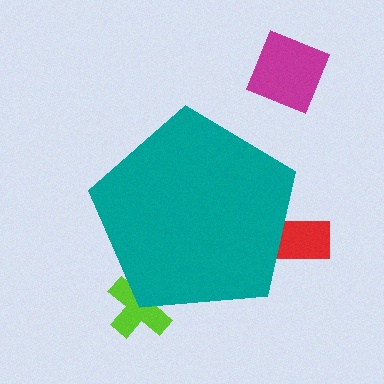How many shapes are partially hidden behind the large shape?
2 shapes are partially hidden.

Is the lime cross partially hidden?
Yes, the lime cross is partially hidden behind the teal pentagon.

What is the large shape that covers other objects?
A teal pentagon.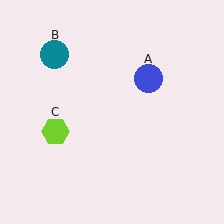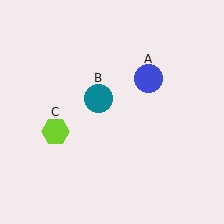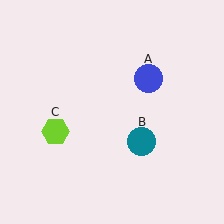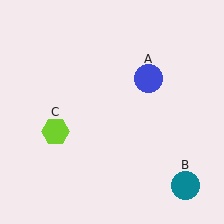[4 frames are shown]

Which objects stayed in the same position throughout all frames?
Blue circle (object A) and lime hexagon (object C) remained stationary.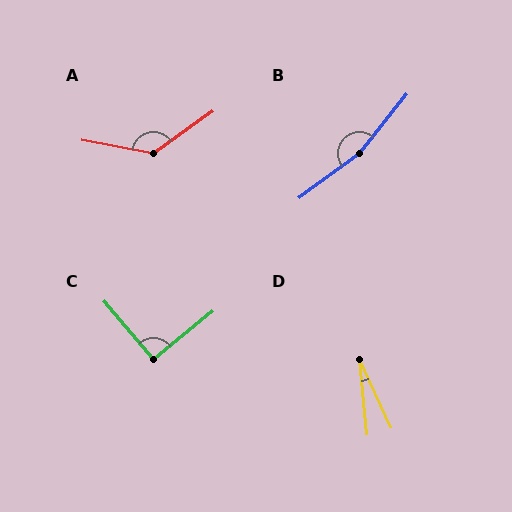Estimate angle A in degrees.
Approximately 134 degrees.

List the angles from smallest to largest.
D (19°), C (91°), A (134°), B (165°).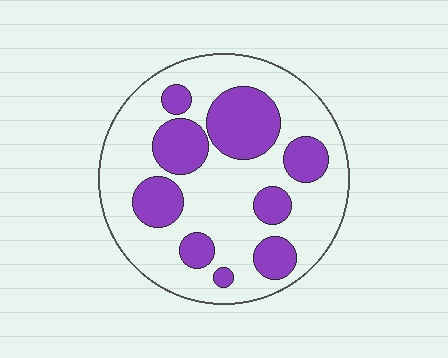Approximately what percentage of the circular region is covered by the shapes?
Approximately 30%.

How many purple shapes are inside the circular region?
9.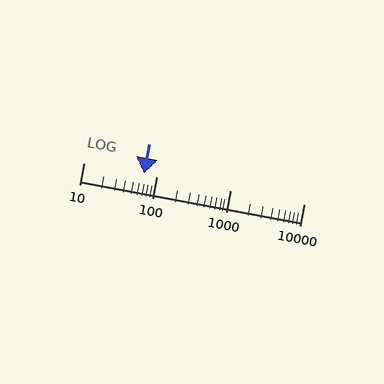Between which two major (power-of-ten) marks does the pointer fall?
The pointer is between 10 and 100.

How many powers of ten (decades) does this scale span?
The scale spans 3 decades, from 10 to 10000.